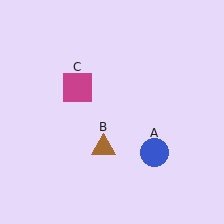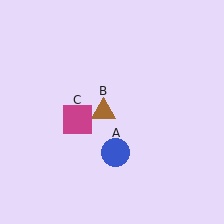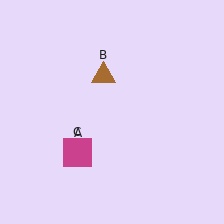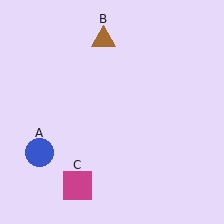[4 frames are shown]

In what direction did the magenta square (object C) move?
The magenta square (object C) moved down.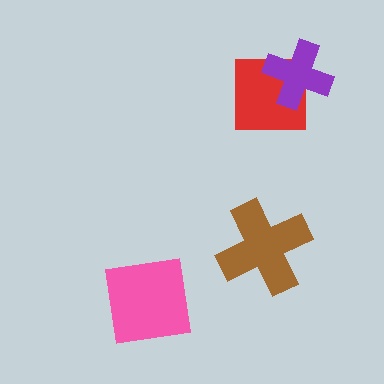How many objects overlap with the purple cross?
1 object overlaps with the purple cross.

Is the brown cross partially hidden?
No, no other shape covers it.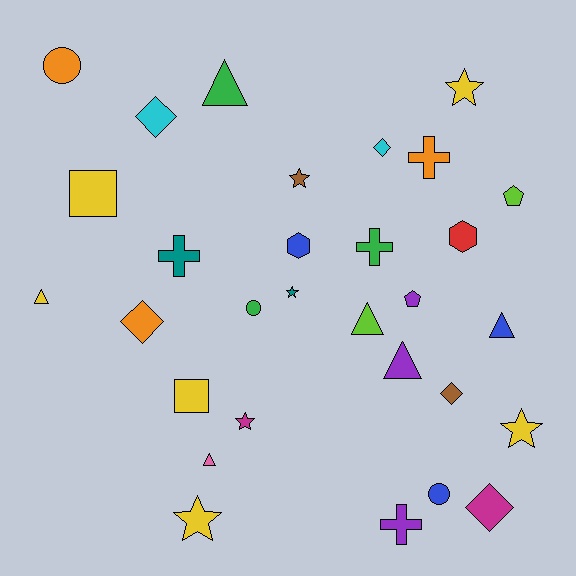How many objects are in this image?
There are 30 objects.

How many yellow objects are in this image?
There are 6 yellow objects.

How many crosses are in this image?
There are 4 crosses.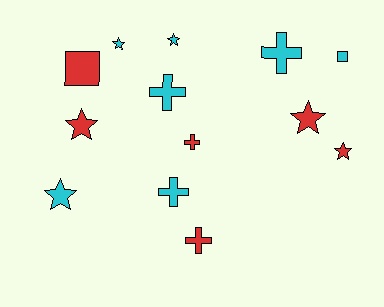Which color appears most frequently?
Cyan, with 7 objects.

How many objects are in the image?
There are 13 objects.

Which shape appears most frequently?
Star, with 6 objects.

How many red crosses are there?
There are 2 red crosses.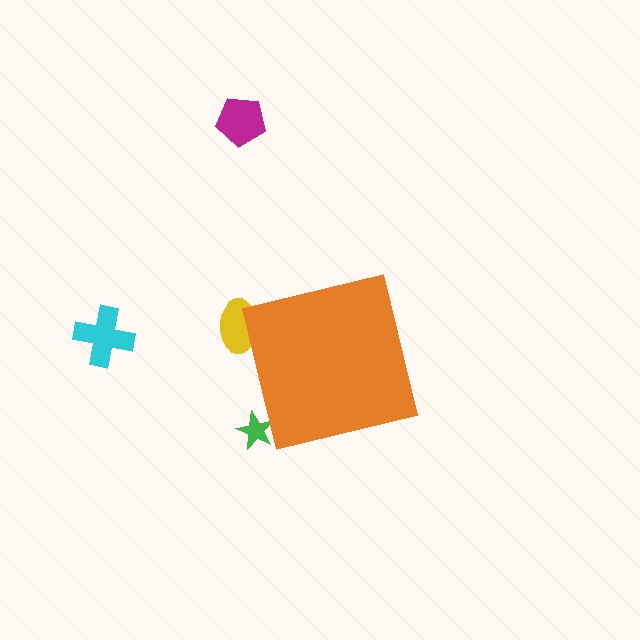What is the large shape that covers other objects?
An orange square.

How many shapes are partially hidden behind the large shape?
2 shapes are partially hidden.